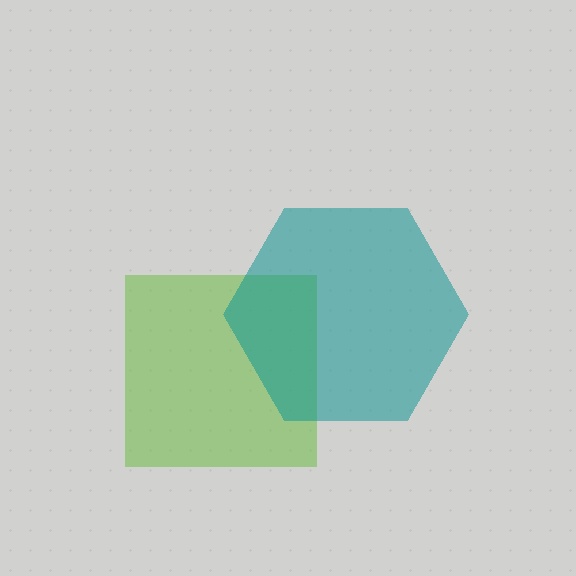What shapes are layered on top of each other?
The layered shapes are: a lime square, a teal hexagon.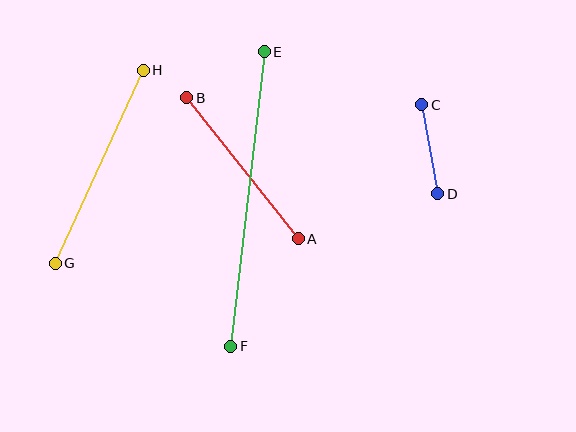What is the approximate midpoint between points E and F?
The midpoint is at approximately (248, 199) pixels.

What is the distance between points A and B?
The distance is approximately 180 pixels.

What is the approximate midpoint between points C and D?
The midpoint is at approximately (430, 149) pixels.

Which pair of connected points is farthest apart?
Points E and F are farthest apart.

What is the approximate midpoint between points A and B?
The midpoint is at approximately (243, 168) pixels.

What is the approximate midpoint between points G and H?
The midpoint is at approximately (99, 167) pixels.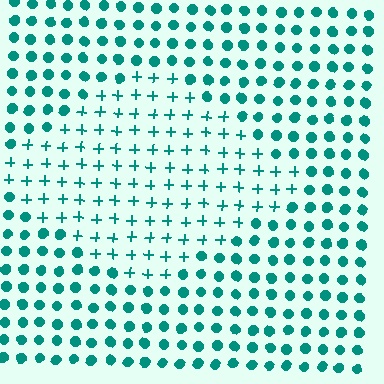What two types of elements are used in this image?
The image uses plus signs inside the diamond region and circles outside it.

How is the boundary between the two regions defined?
The boundary is defined by a change in element shape: plus signs inside vs. circles outside. All elements share the same color and spacing.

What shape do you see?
I see a diamond.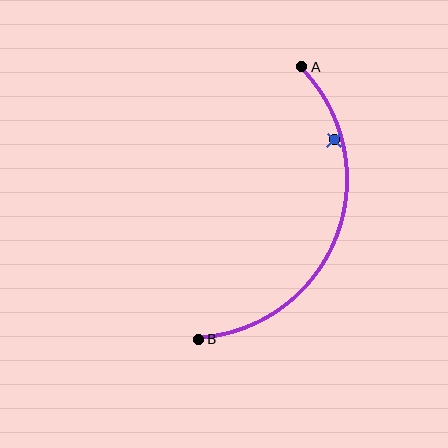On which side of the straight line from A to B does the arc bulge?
The arc bulges to the right of the straight line connecting A and B.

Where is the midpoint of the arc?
The arc midpoint is the point on the curve farthest from the straight line joining A and B. It sits to the right of that line.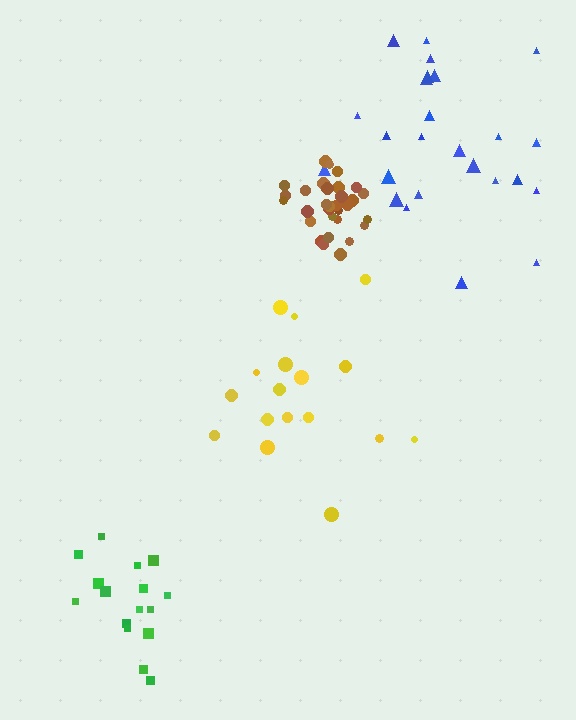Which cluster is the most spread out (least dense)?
Yellow.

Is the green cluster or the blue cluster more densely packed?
Green.